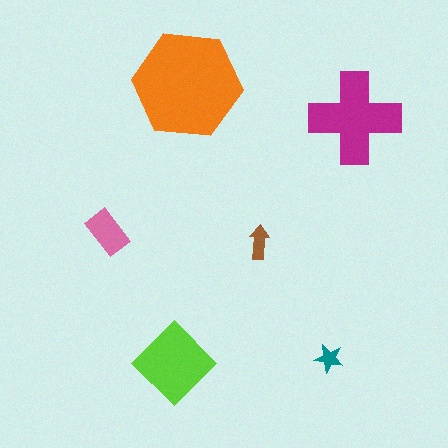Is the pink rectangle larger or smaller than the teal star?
Larger.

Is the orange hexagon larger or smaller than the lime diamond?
Larger.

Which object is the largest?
The orange hexagon.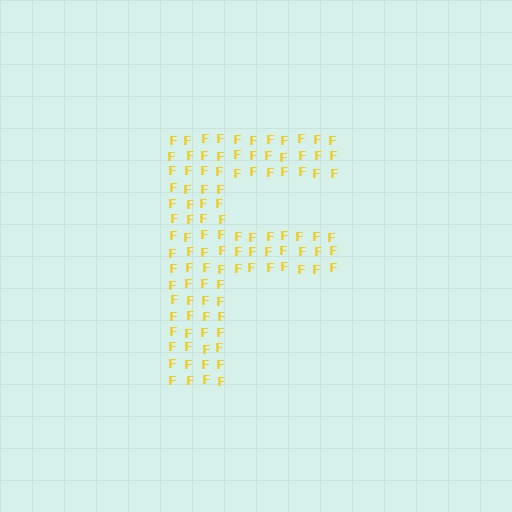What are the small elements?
The small elements are letter F's.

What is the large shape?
The large shape is the letter F.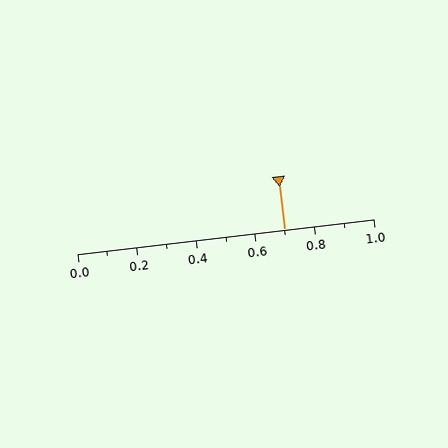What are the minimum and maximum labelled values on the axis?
The axis runs from 0.0 to 1.0.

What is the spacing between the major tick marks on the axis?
The major ticks are spaced 0.2 apart.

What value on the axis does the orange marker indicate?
The marker indicates approximately 0.7.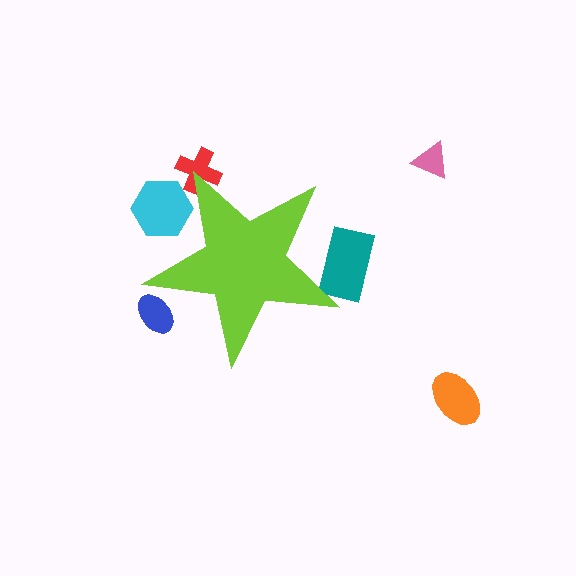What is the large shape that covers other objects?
A lime star.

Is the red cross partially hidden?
Yes, the red cross is partially hidden behind the lime star.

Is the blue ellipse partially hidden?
Yes, the blue ellipse is partially hidden behind the lime star.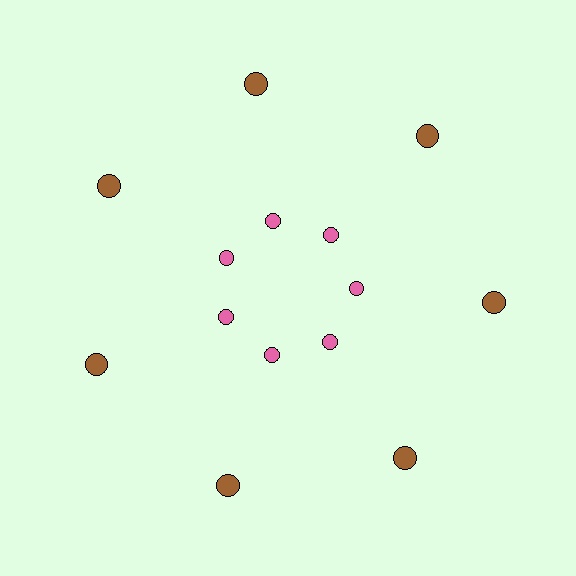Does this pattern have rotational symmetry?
Yes, this pattern has 7-fold rotational symmetry. It looks the same after rotating 51 degrees around the center.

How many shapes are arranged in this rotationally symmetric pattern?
There are 14 shapes, arranged in 7 groups of 2.